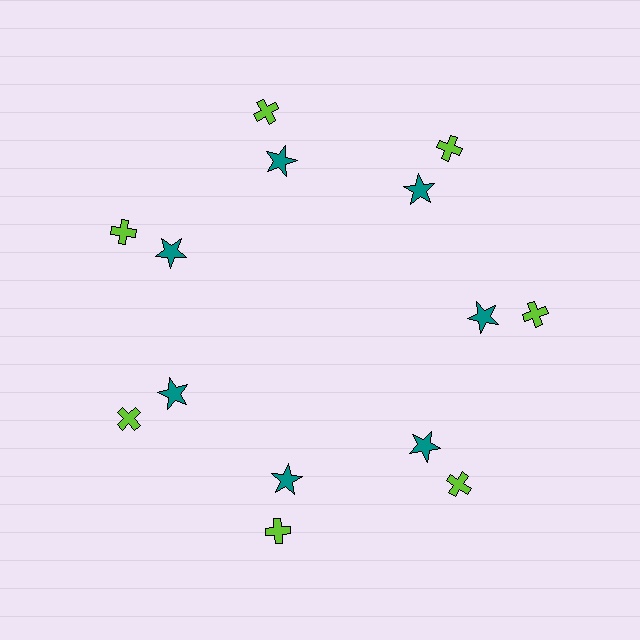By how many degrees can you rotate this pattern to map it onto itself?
The pattern maps onto itself every 51 degrees of rotation.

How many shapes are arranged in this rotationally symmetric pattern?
There are 14 shapes, arranged in 7 groups of 2.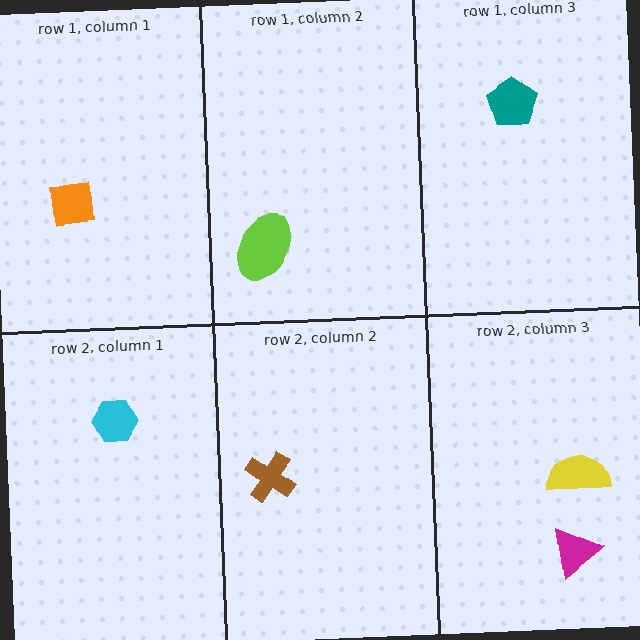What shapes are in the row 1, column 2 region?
The lime ellipse.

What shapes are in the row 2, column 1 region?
The cyan hexagon.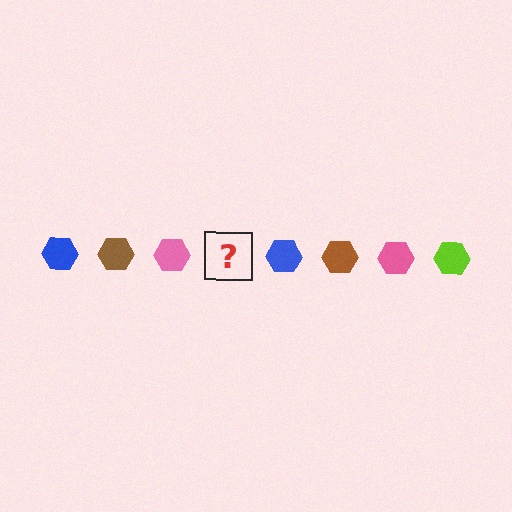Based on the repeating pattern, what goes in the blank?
The blank should be a lime hexagon.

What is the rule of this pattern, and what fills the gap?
The rule is that the pattern cycles through blue, brown, pink, lime hexagons. The gap should be filled with a lime hexagon.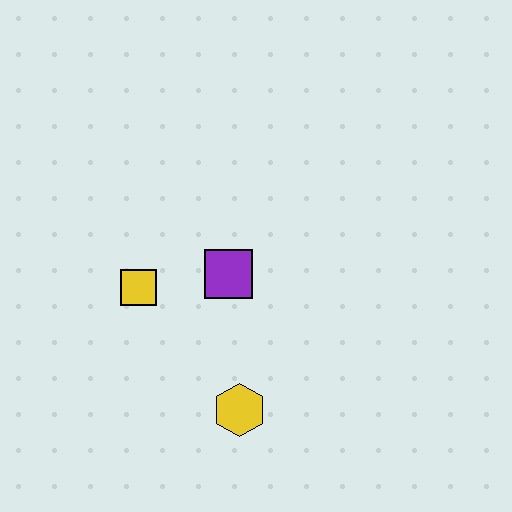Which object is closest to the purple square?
The yellow square is closest to the purple square.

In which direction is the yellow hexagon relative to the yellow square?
The yellow hexagon is below the yellow square.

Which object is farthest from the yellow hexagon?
The yellow square is farthest from the yellow hexagon.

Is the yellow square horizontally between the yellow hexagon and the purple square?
No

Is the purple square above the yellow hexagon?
Yes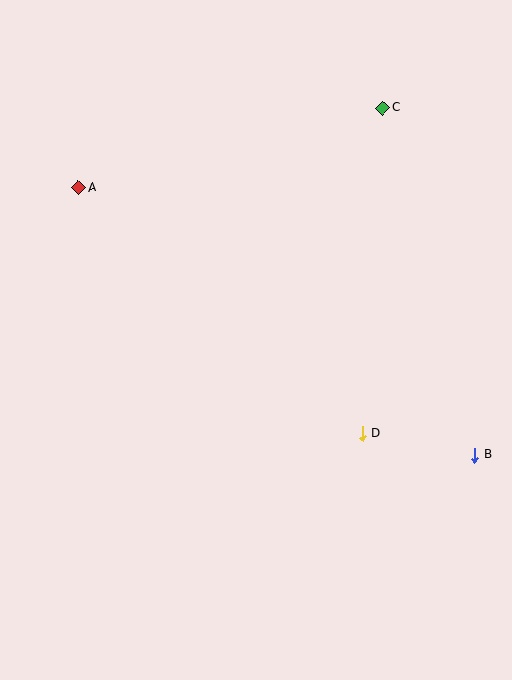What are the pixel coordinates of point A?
Point A is at (78, 188).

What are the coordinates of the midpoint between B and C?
The midpoint between B and C is at (429, 281).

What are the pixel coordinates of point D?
Point D is at (363, 434).